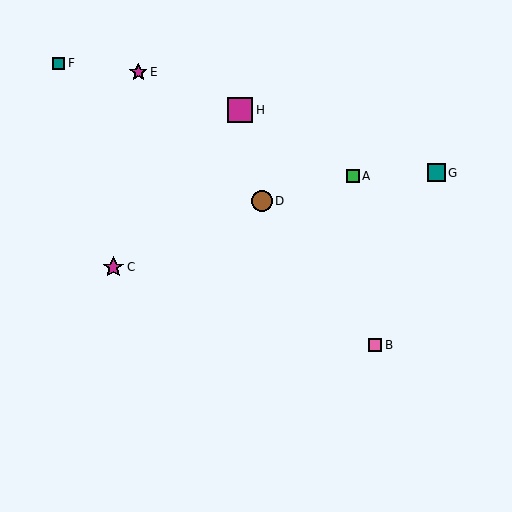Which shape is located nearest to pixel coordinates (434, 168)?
The teal square (labeled G) at (436, 173) is nearest to that location.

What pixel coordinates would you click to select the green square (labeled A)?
Click at (353, 176) to select the green square A.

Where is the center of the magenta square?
The center of the magenta square is at (240, 110).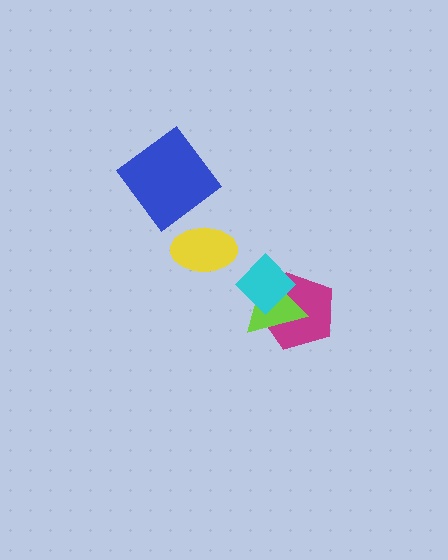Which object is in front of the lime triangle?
The cyan diamond is in front of the lime triangle.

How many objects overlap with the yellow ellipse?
0 objects overlap with the yellow ellipse.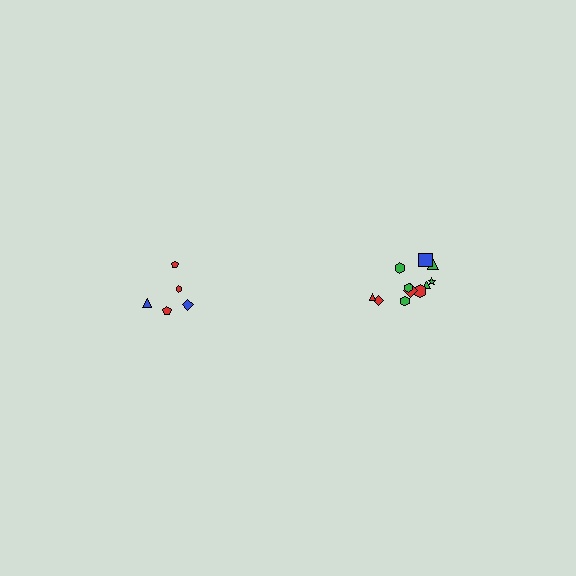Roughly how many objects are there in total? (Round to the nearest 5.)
Roughly 15 objects in total.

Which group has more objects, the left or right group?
The right group.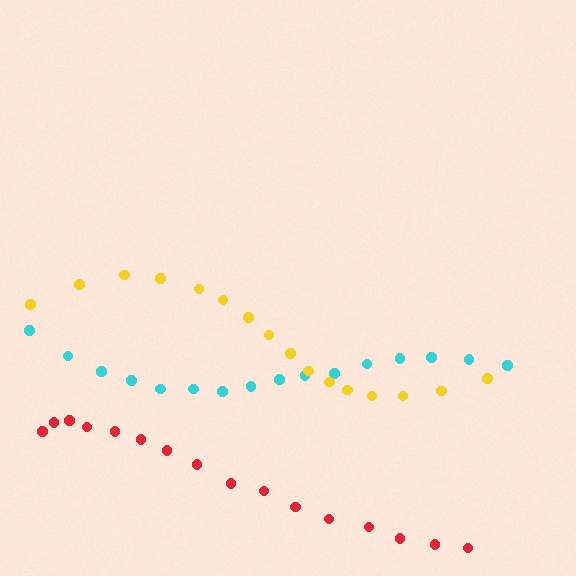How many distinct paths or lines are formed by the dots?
There are 3 distinct paths.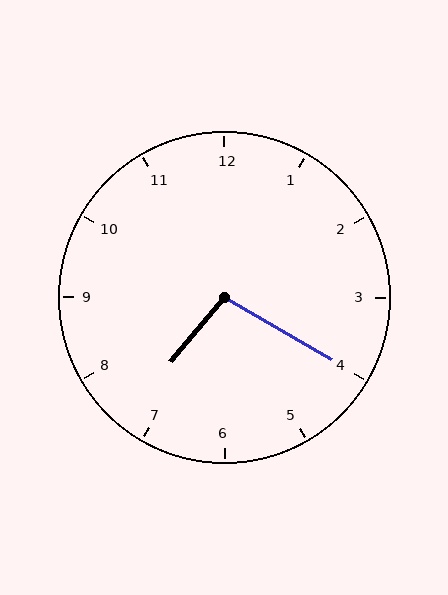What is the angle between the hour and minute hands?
Approximately 100 degrees.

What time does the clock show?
7:20.